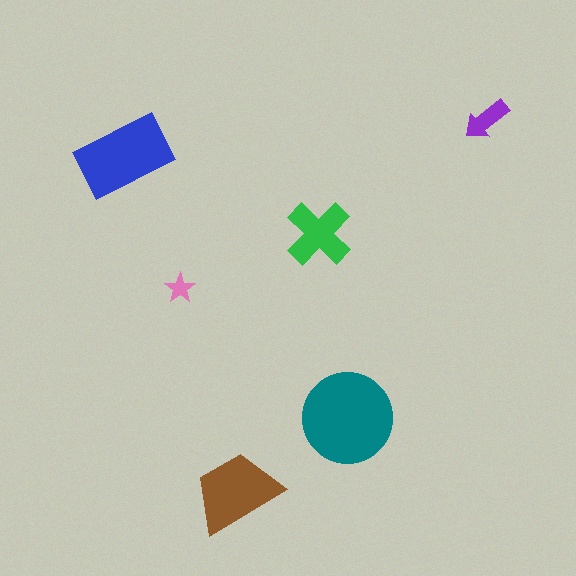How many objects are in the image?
There are 6 objects in the image.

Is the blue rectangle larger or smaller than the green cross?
Larger.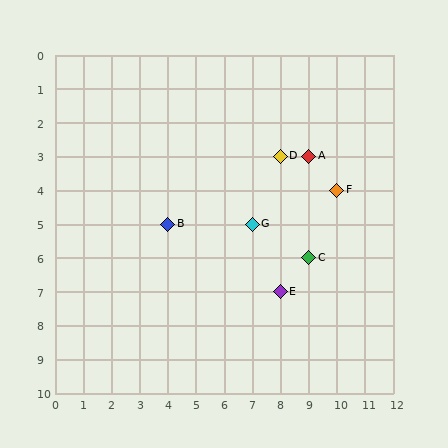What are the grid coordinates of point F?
Point F is at grid coordinates (10, 4).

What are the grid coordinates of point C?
Point C is at grid coordinates (9, 6).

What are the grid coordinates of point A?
Point A is at grid coordinates (9, 3).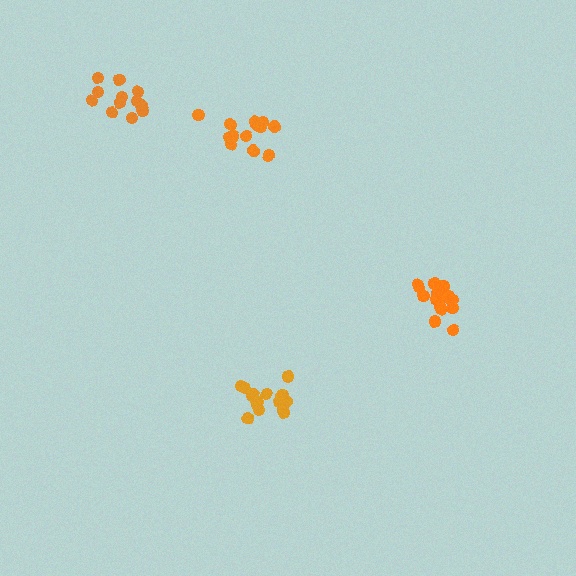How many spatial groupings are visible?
There are 4 spatial groupings.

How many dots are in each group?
Group 1: 14 dots, Group 2: 16 dots, Group 3: 12 dots, Group 4: 17 dots (59 total).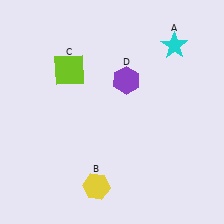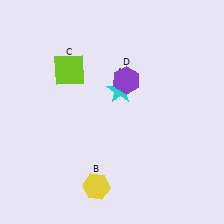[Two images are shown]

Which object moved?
The cyan star (A) moved left.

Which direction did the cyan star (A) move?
The cyan star (A) moved left.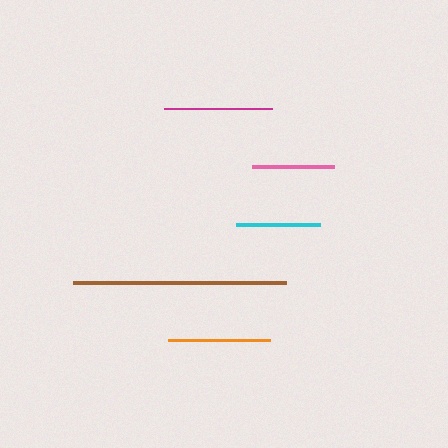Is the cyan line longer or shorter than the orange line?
The orange line is longer than the cyan line.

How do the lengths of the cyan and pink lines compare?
The cyan and pink lines are approximately the same length.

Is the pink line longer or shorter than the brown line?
The brown line is longer than the pink line.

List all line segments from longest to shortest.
From longest to shortest: brown, magenta, orange, cyan, pink.